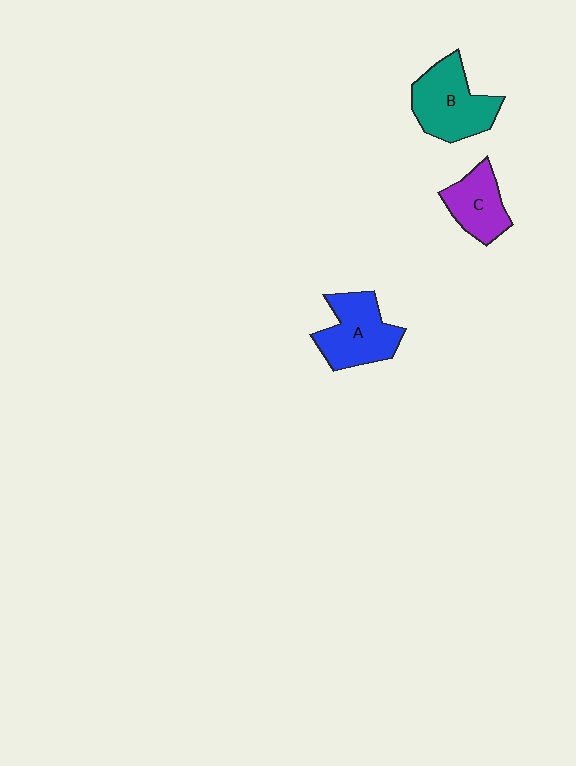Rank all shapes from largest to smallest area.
From largest to smallest: B (teal), A (blue), C (purple).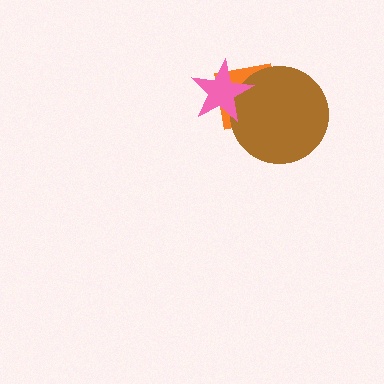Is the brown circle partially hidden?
Yes, it is partially covered by another shape.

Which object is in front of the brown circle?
The pink star is in front of the brown circle.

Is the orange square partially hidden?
Yes, it is partially covered by another shape.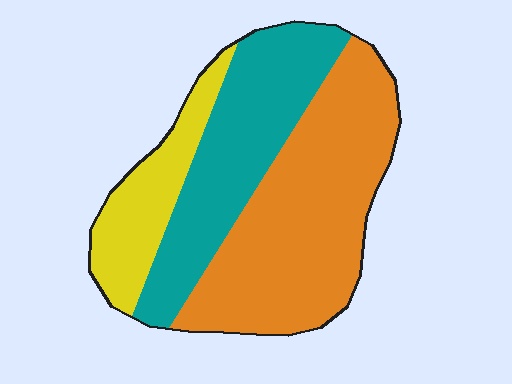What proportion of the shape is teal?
Teal takes up about one third (1/3) of the shape.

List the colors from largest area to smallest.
From largest to smallest: orange, teal, yellow.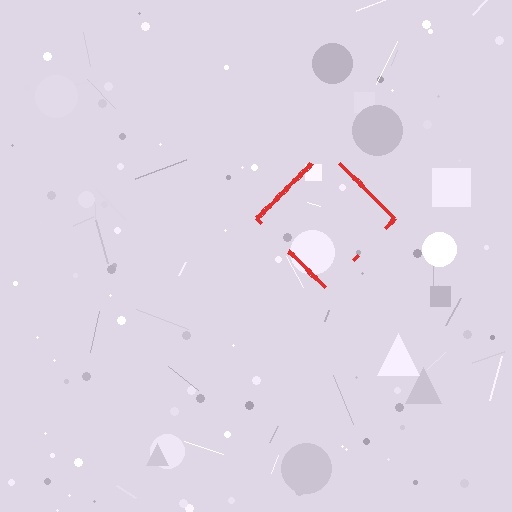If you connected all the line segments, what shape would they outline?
They would outline a diamond.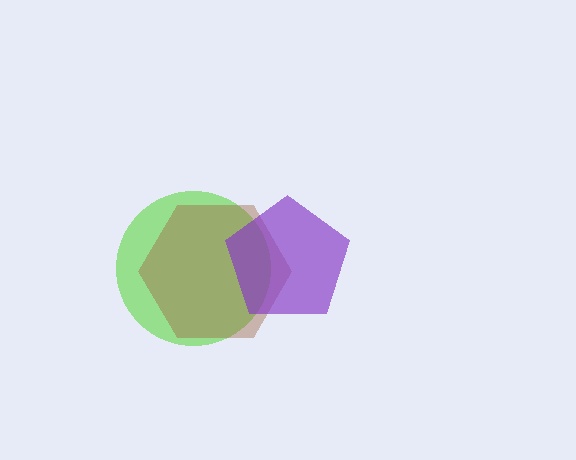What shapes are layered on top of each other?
The layered shapes are: a lime circle, a brown hexagon, a purple pentagon.